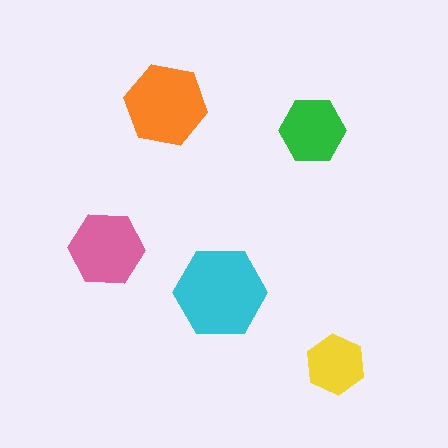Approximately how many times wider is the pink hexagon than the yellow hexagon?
About 1.5 times wider.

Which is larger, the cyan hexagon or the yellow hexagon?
The cyan one.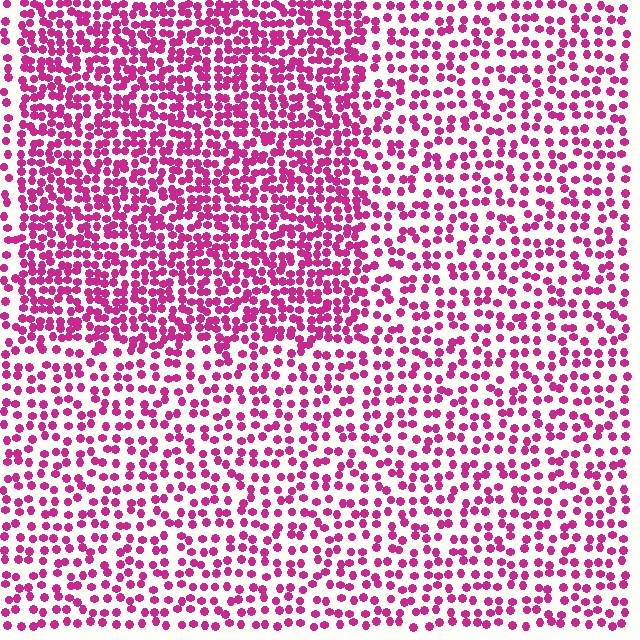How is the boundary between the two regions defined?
The boundary is defined by a change in element density (approximately 1.8x ratio). All elements are the same color, size, and shape.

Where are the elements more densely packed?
The elements are more densely packed inside the rectangle boundary.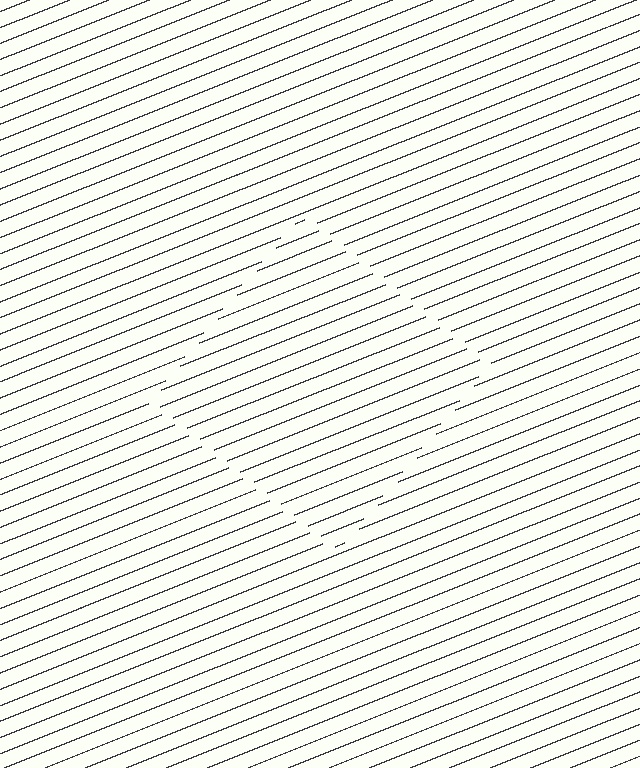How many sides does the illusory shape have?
4 sides — the line-ends trace a square.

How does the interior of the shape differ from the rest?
The interior of the shape contains the same grating, shifted by half a period — the contour is defined by the phase discontinuity where line-ends from the inner and outer gratings abut.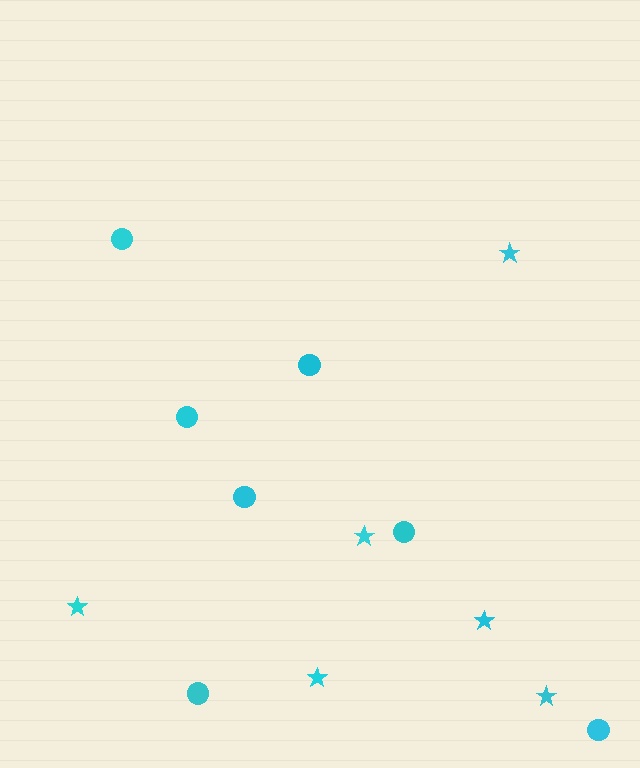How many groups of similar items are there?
There are 2 groups: one group of stars (6) and one group of circles (7).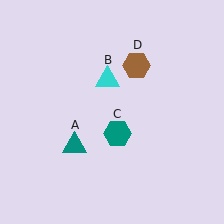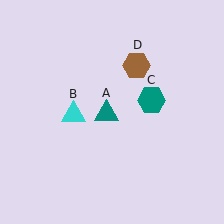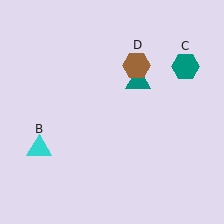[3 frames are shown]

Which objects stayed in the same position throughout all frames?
Brown hexagon (object D) remained stationary.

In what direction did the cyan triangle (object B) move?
The cyan triangle (object B) moved down and to the left.